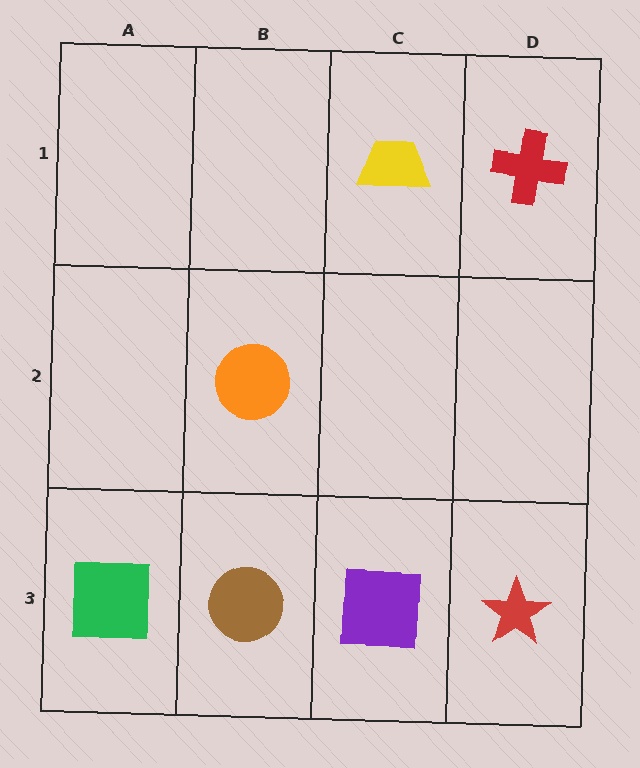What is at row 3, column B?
A brown circle.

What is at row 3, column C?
A purple square.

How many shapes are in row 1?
2 shapes.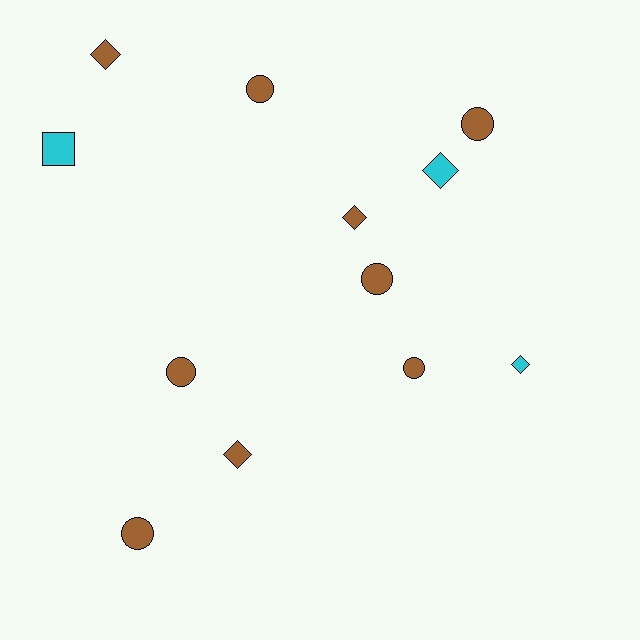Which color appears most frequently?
Brown, with 9 objects.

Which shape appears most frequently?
Circle, with 6 objects.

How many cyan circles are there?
There are no cyan circles.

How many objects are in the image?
There are 12 objects.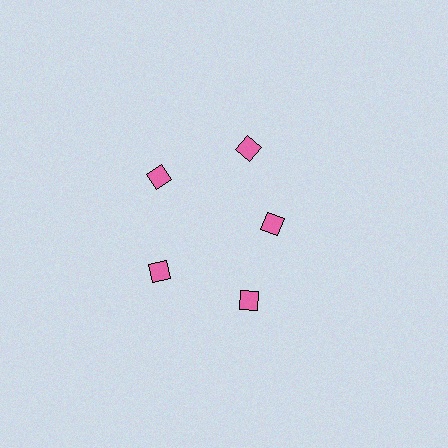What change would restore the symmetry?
The symmetry would be restored by moving it outward, back onto the ring so that all 5 diamonds sit at equal angles and equal distance from the center.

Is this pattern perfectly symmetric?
No. The 5 pink diamonds are arranged in a ring, but one element near the 3 o'clock position is pulled inward toward the center, breaking the 5-fold rotational symmetry.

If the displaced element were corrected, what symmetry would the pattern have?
It would have 5-fold rotational symmetry — the pattern would map onto itself every 72 degrees.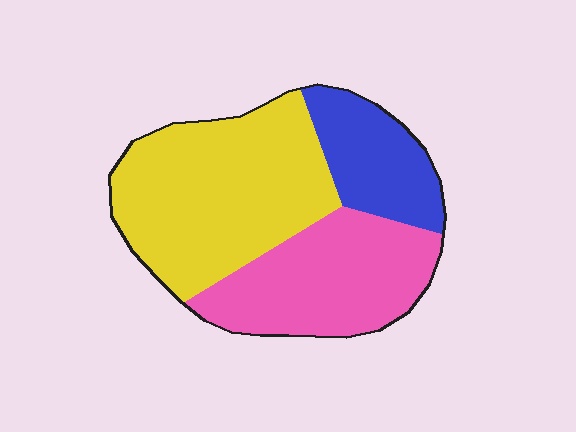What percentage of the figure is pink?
Pink covers roughly 35% of the figure.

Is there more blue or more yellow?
Yellow.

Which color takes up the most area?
Yellow, at roughly 45%.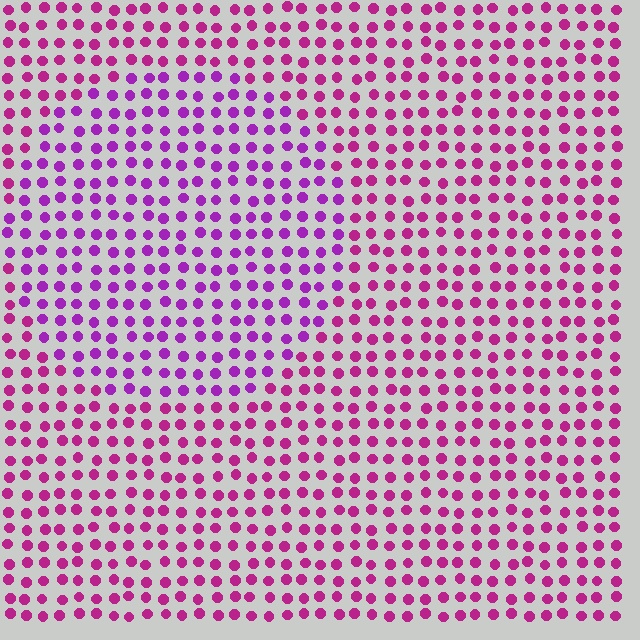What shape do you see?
I see a circle.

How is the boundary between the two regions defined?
The boundary is defined purely by a slight shift in hue (about 28 degrees). Spacing, size, and orientation are identical on both sides.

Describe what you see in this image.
The image is filled with small magenta elements in a uniform arrangement. A circle-shaped region is visible where the elements are tinted to a slightly different hue, forming a subtle color boundary.